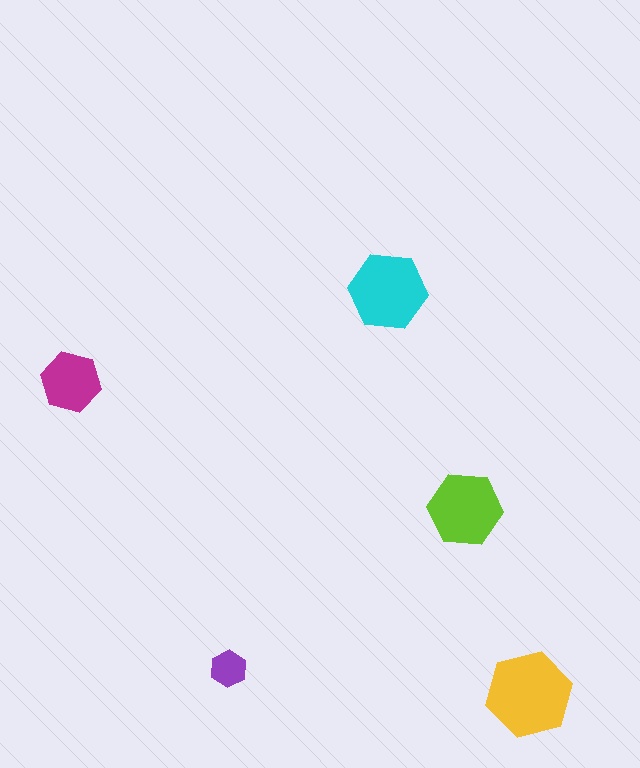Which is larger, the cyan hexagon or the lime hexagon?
The cyan one.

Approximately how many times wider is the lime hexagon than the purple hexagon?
About 2 times wider.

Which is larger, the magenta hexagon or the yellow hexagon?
The yellow one.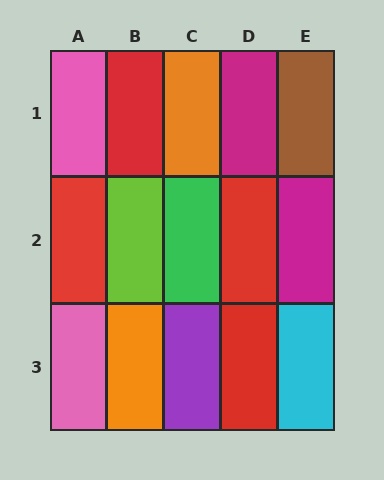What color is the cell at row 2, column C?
Green.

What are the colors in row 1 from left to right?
Pink, red, orange, magenta, brown.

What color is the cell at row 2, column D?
Red.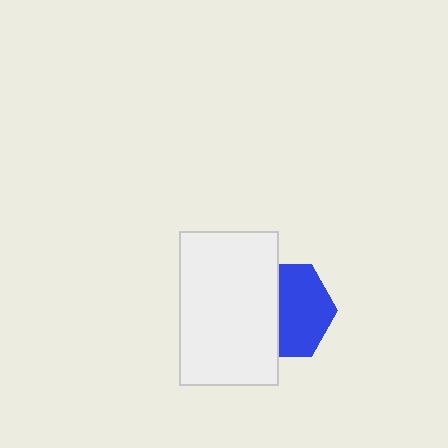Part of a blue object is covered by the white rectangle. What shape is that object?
It is a hexagon.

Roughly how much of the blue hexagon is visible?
About half of it is visible (roughly 57%).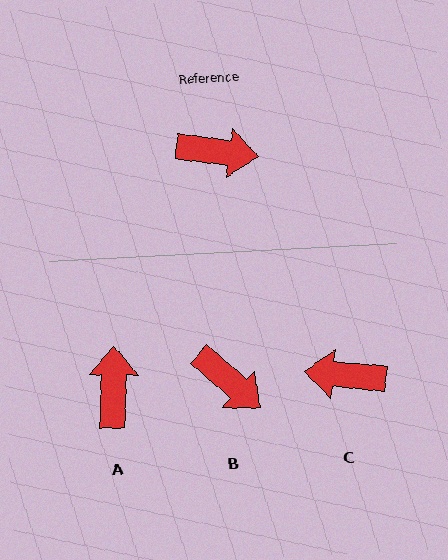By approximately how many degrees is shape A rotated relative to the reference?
Approximately 96 degrees counter-clockwise.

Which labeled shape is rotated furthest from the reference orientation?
C, about 178 degrees away.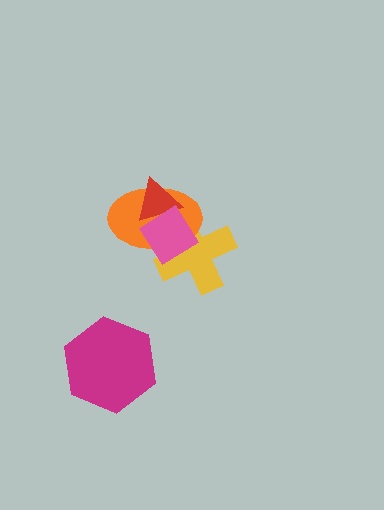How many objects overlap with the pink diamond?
3 objects overlap with the pink diamond.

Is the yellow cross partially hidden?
Yes, it is partially covered by another shape.